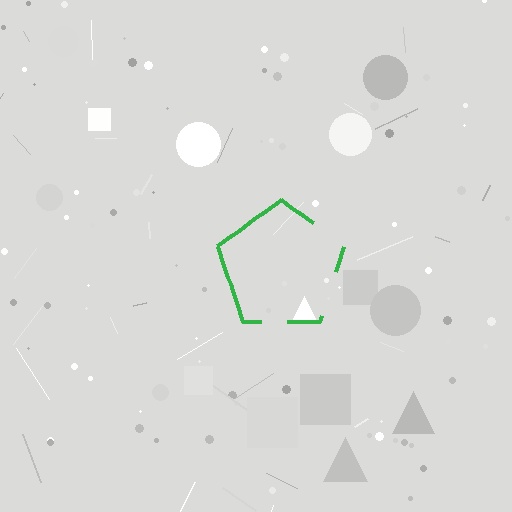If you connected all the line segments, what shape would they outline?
They would outline a pentagon.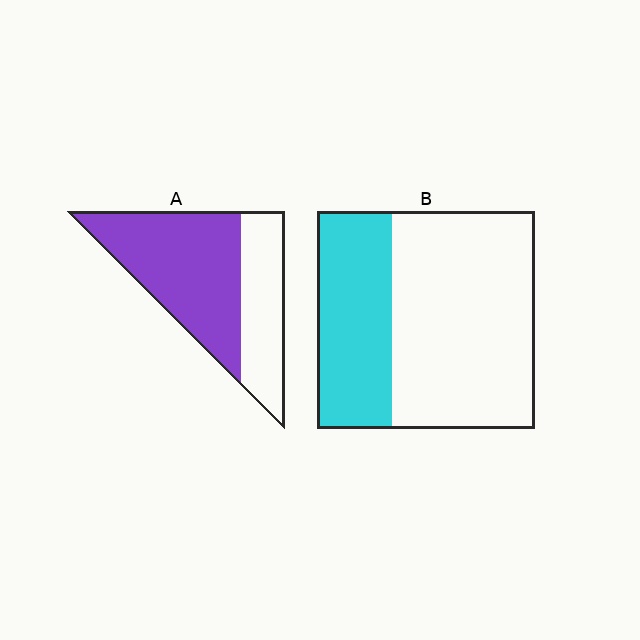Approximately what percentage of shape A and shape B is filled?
A is approximately 65% and B is approximately 35%.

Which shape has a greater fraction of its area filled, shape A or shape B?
Shape A.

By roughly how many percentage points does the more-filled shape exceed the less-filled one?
By roughly 30 percentage points (A over B).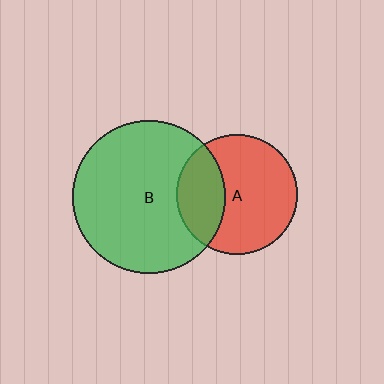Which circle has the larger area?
Circle B (green).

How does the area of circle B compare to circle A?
Approximately 1.6 times.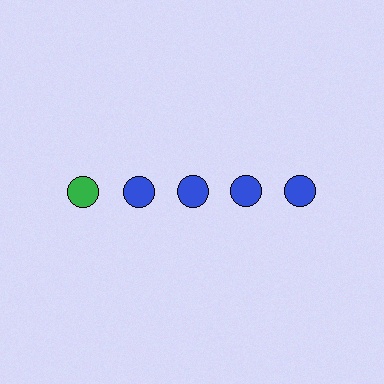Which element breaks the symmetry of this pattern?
The green circle in the top row, leftmost column breaks the symmetry. All other shapes are blue circles.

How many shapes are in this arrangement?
There are 5 shapes arranged in a grid pattern.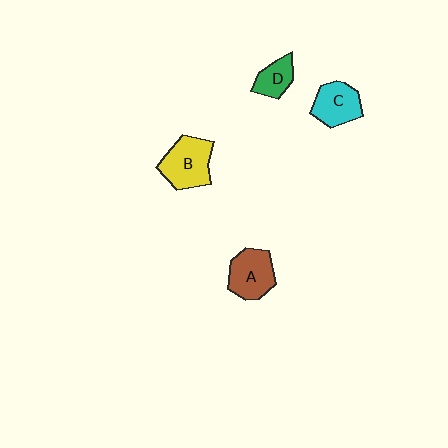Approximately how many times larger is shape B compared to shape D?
Approximately 1.8 times.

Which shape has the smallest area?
Shape D (green).